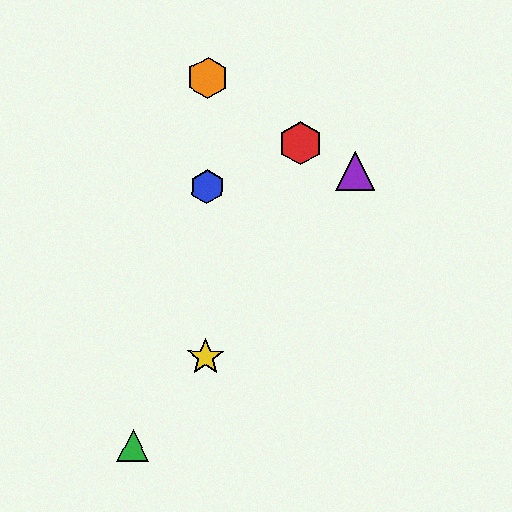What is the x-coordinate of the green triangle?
The green triangle is at x≈133.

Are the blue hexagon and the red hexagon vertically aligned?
No, the blue hexagon is at x≈207 and the red hexagon is at x≈300.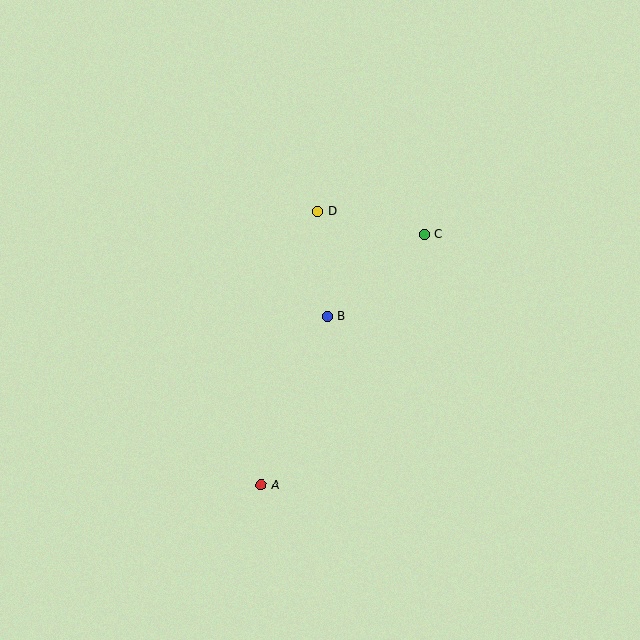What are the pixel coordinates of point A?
Point A is at (261, 485).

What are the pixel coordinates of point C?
Point C is at (424, 234).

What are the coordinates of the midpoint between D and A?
The midpoint between D and A is at (289, 348).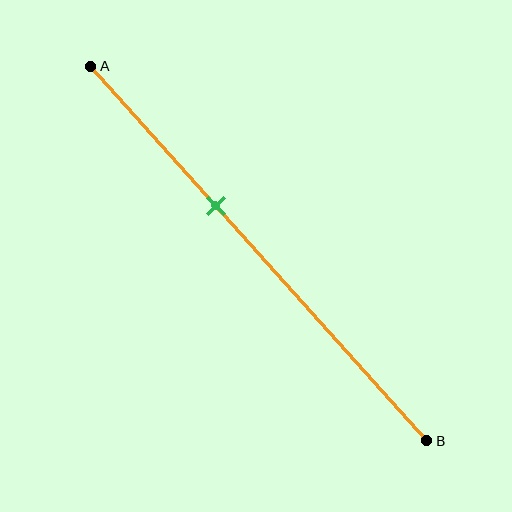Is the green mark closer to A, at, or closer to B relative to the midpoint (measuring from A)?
The green mark is closer to point A than the midpoint of segment AB.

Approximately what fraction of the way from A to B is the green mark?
The green mark is approximately 35% of the way from A to B.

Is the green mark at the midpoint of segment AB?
No, the mark is at about 35% from A, not at the 50% midpoint.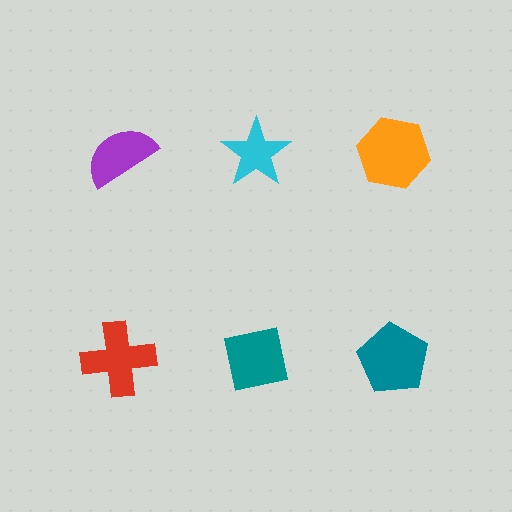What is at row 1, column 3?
An orange hexagon.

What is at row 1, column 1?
A purple semicircle.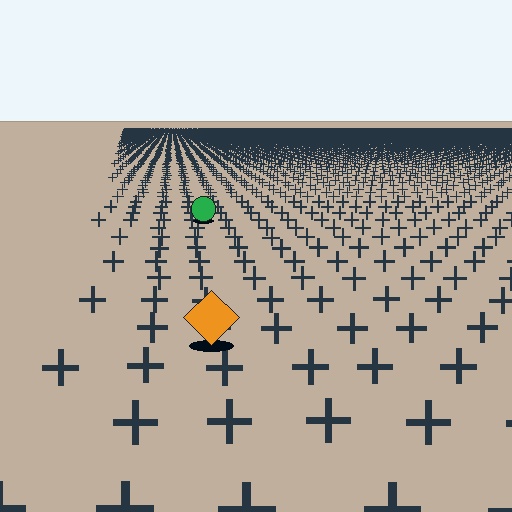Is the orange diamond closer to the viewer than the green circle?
Yes. The orange diamond is closer — you can tell from the texture gradient: the ground texture is coarser near it.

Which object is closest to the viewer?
The orange diamond is closest. The texture marks near it are larger and more spread out.